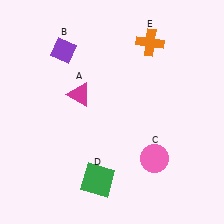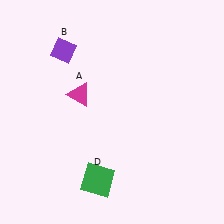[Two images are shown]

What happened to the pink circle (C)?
The pink circle (C) was removed in Image 2. It was in the bottom-right area of Image 1.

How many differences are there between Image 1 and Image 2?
There are 2 differences between the two images.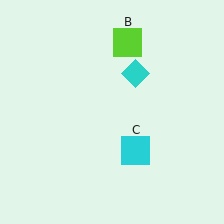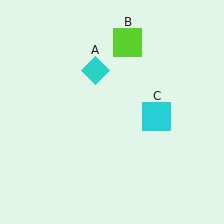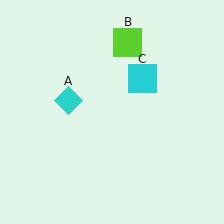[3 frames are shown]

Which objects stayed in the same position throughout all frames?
Lime square (object B) remained stationary.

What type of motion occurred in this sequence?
The cyan diamond (object A), cyan square (object C) rotated counterclockwise around the center of the scene.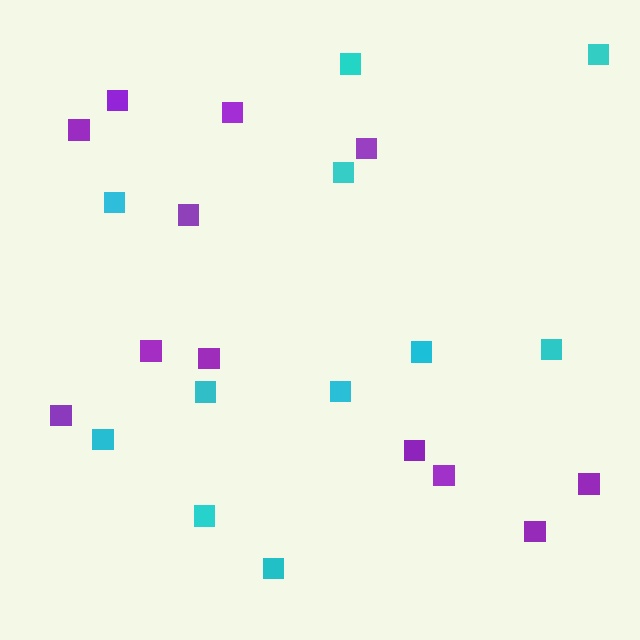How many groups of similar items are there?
There are 2 groups: one group of purple squares (12) and one group of cyan squares (11).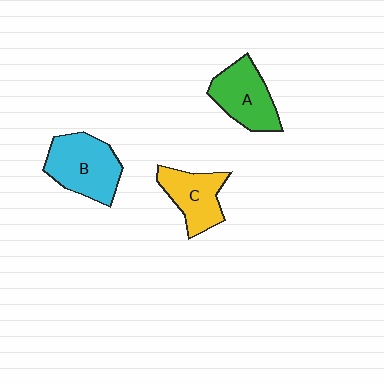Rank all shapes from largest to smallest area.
From largest to smallest: B (cyan), A (green), C (yellow).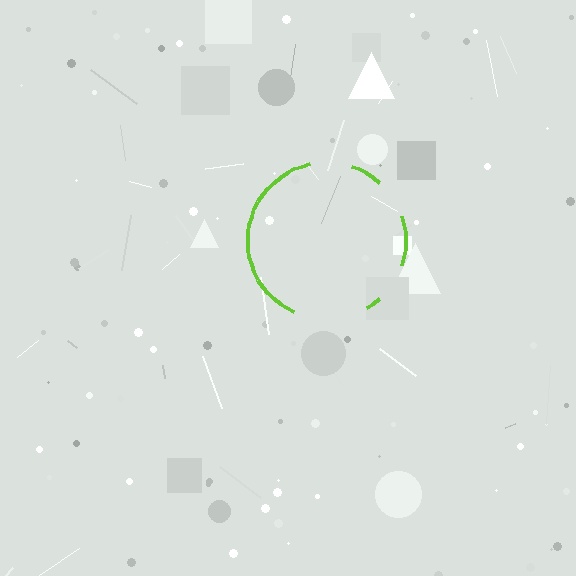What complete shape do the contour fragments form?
The contour fragments form a circle.